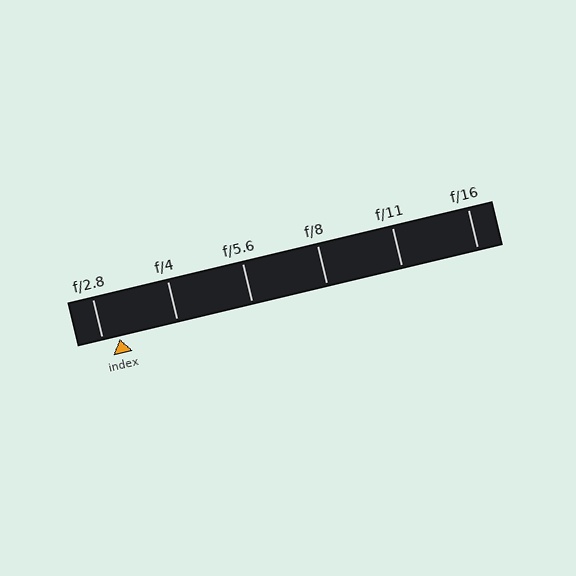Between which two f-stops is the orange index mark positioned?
The index mark is between f/2.8 and f/4.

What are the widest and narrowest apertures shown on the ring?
The widest aperture shown is f/2.8 and the narrowest is f/16.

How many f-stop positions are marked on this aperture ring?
There are 6 f-stop positions marked.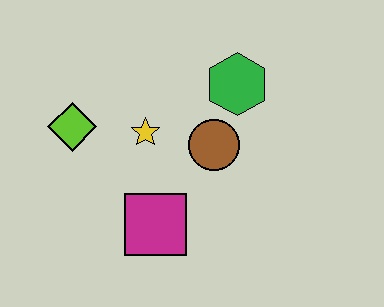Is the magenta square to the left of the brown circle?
Yes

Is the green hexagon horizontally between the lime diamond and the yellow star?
No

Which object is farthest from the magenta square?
The green hexagon is farthest from the magenta square.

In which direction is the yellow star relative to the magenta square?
The yellow star is above the magenta square.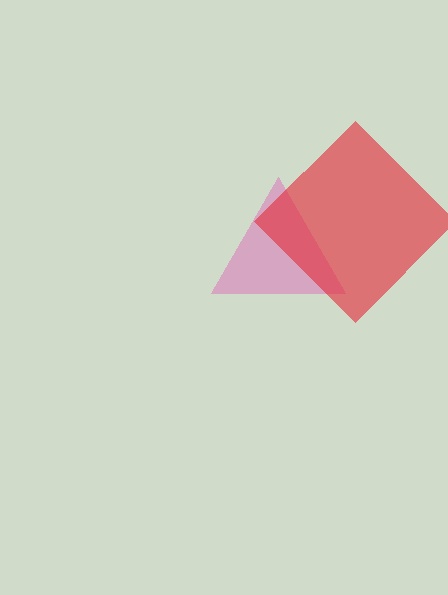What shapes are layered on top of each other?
The layered shapes are: a pink triangle, a red diamond.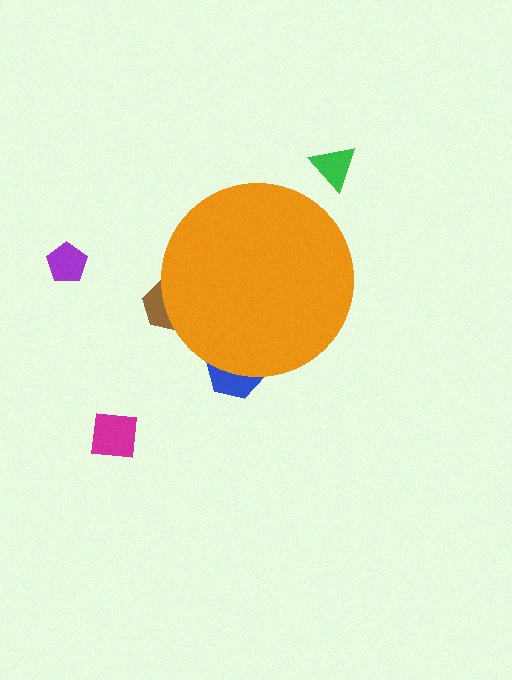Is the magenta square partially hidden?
No, the magenta square is fully visible.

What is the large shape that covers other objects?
An orange circle.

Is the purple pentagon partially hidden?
No, the purple pentagon is fully visible.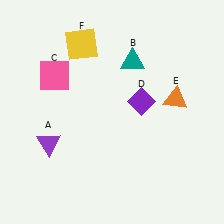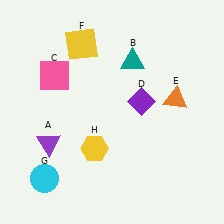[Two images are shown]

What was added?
A cyan circle (G), a yellow hexagon (H) were added in Image 2.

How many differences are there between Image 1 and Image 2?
There are 2 differences between the two images.